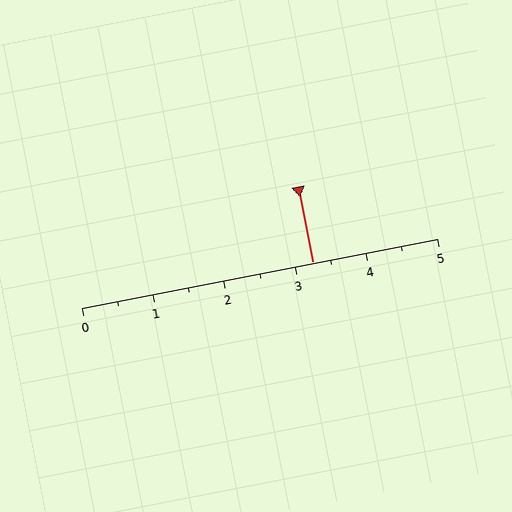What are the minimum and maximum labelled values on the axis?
The axis runs from 0 to 5.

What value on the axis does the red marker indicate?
The marker indicates approximately 3.2.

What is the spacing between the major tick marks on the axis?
The major ticks are spaced 1 apart.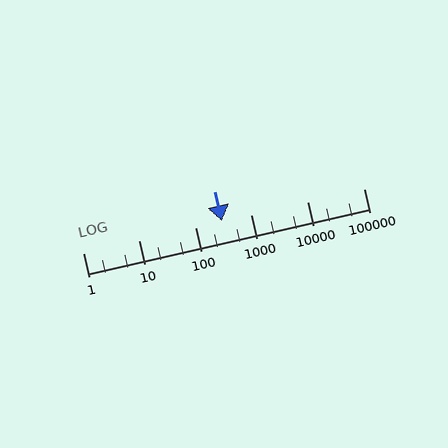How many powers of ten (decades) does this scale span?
The scale spans 5 decades, from 1 to 100000.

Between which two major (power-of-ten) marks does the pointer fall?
The pointer is between 100 and 1000.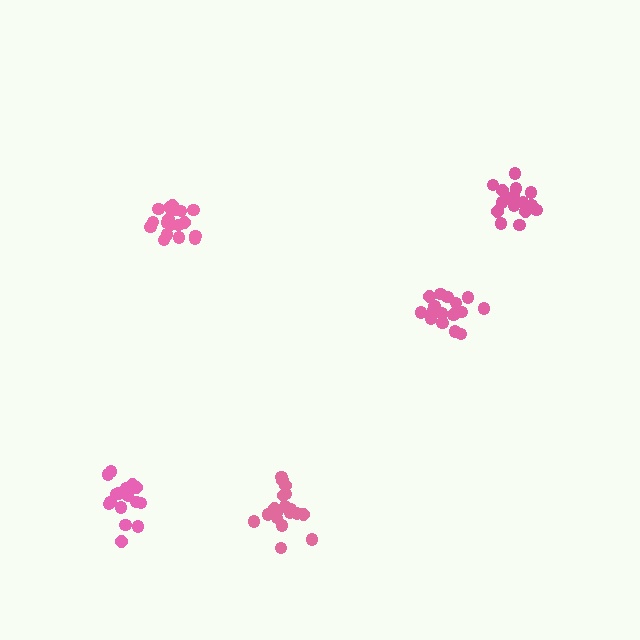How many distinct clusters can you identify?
There are 5 distinct clusters.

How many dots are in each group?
Group 1: 20 dots, Group 2: 18 dots, Group 3: 17 dots, Group 4: 18 dots, Group 5: 17 dots (90 total).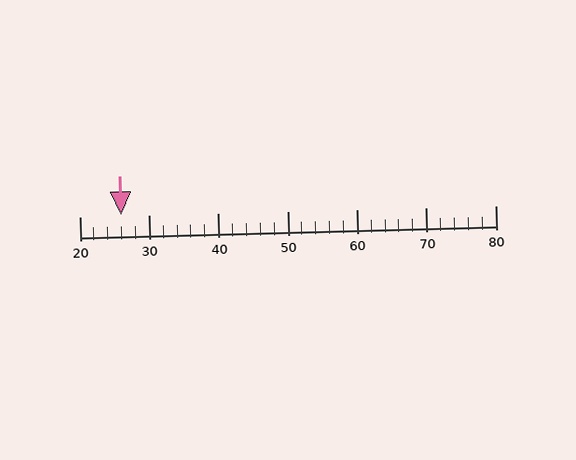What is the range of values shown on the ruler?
The ruler shows values from 20 to 80.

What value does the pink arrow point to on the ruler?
The pink arrow points to approximately 26.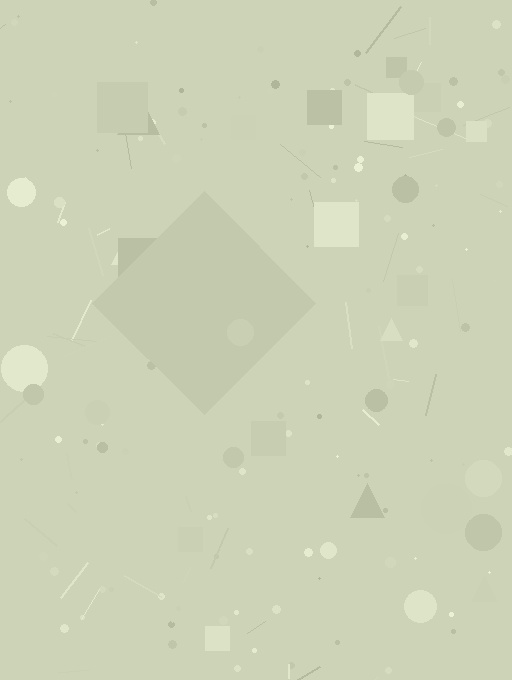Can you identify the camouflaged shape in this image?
The camouflaged shape is a diamond.